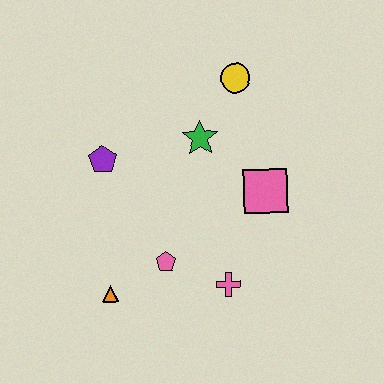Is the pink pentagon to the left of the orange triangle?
No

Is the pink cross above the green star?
No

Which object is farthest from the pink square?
The orange triangle is farthest from the pink square.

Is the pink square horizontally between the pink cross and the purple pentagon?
No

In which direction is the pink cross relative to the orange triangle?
The pink cross is to the right of the orange triangle.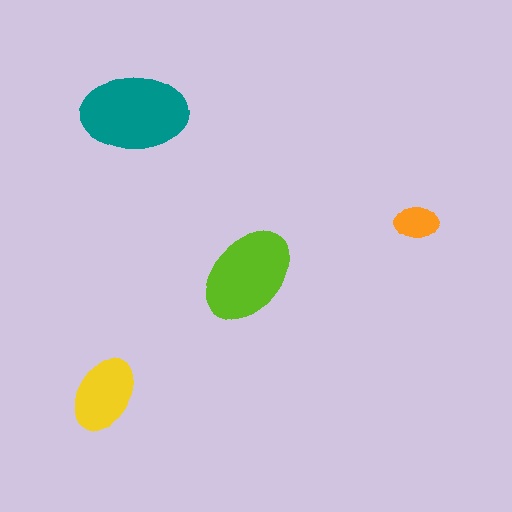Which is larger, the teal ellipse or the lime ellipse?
The teal one.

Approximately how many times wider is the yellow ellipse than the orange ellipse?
About 1.5 times wider.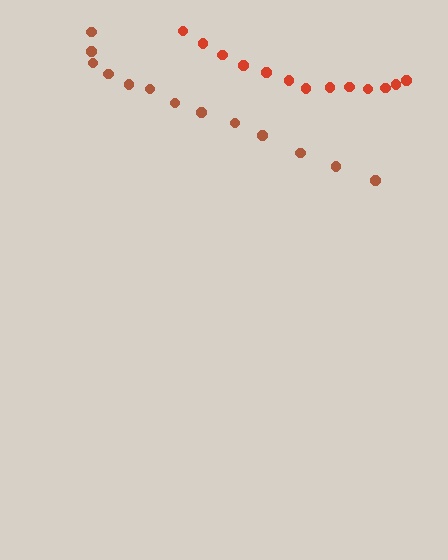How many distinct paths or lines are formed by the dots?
There are 2 distinct paths.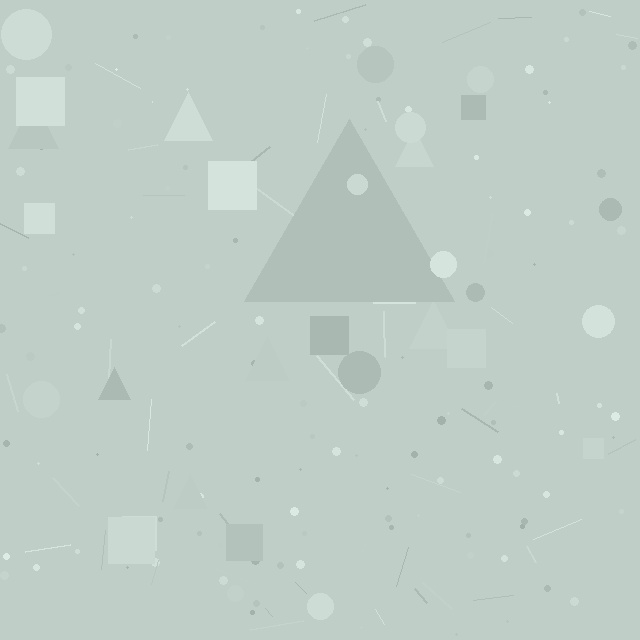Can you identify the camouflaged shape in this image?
The camouflaged shape is a triangle.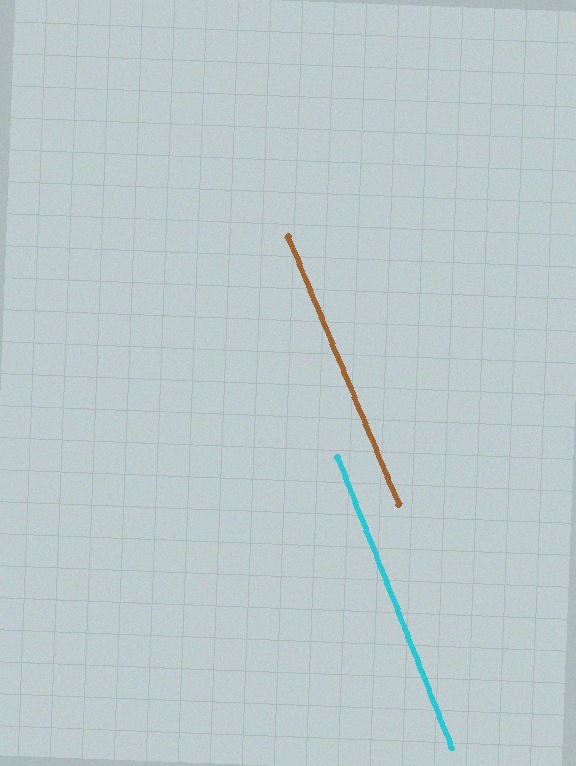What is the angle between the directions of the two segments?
Approximately 1 degree.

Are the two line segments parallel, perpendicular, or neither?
Parallel — their directions differ by only 1.2°.